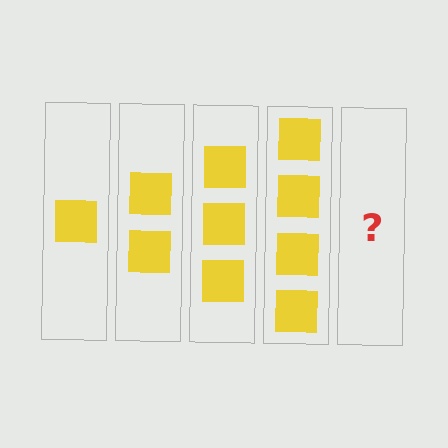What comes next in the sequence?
The next element should be 5 squares.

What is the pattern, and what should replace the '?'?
The pattern is that each step adds one more square. The '?' should be 5 squares.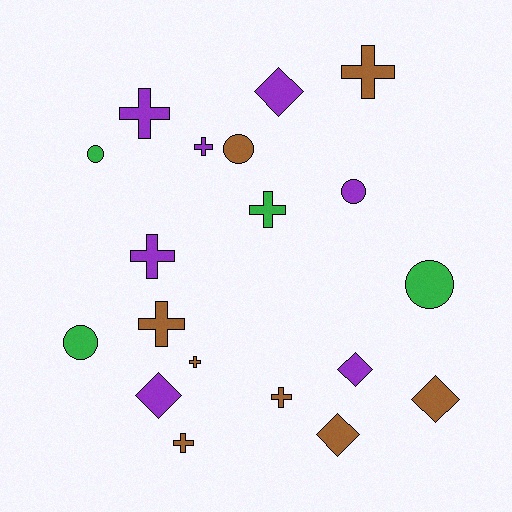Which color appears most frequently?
Brown, with 8 objects.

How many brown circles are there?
There is 1 brown circle.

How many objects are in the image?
There are 19 objects.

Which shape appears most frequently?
Cross, with 9 objects.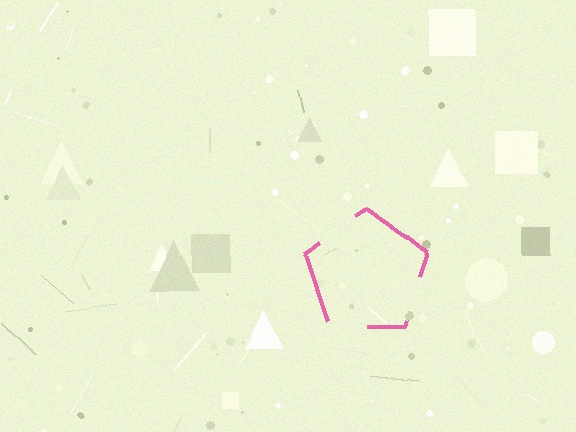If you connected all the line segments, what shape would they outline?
They would outline a pentagon.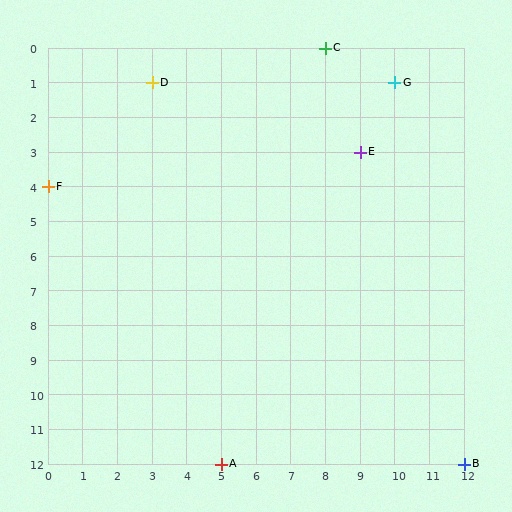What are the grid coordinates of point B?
Point B is at grid coordinates (12, 12).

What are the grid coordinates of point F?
Point F is at grid coordinates (0, 4).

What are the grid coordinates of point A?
Point A is at grid coordinates (5, 12).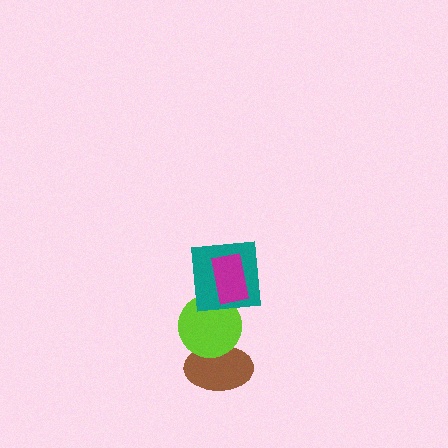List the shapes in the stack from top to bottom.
From top to bottom: the magenta rectangle, the teal square, the lime circle, the brown ellipse.